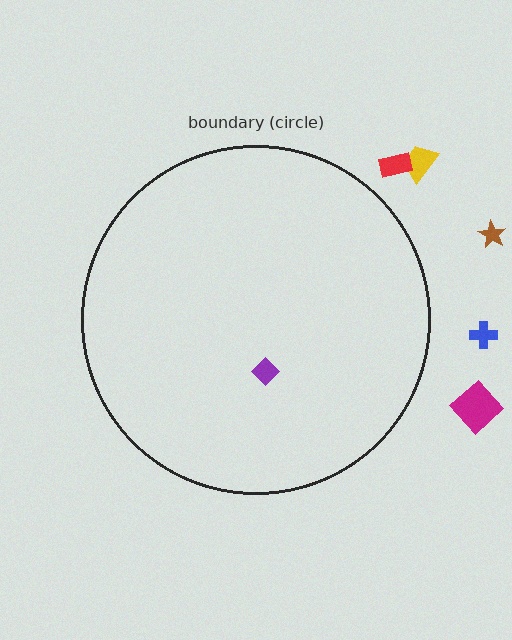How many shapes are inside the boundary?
1 inside, 5 outside.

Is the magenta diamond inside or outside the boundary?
Outside.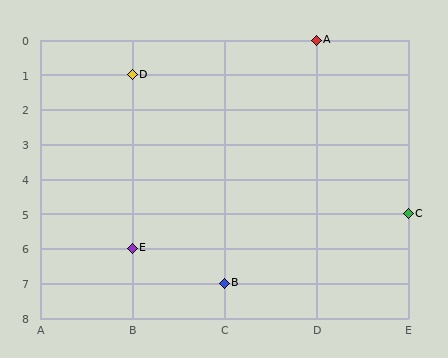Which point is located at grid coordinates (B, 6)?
Point E is at (B, 6).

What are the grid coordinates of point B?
Point B is at grid coordinates (C, 7).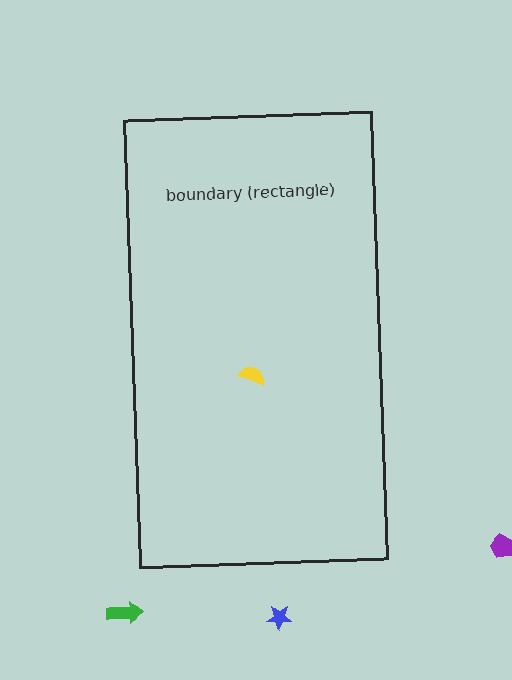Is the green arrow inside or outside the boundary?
Outside.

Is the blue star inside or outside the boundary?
Outside.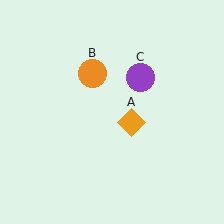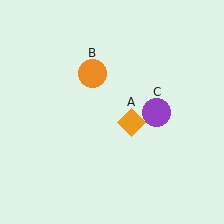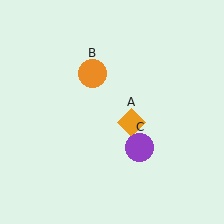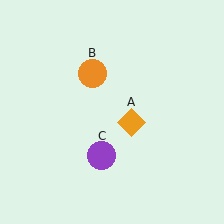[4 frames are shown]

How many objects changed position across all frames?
1 object changed position: purple circle (object C).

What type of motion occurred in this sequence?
The purple circle (object C) rotated clockwise around the center of the scene.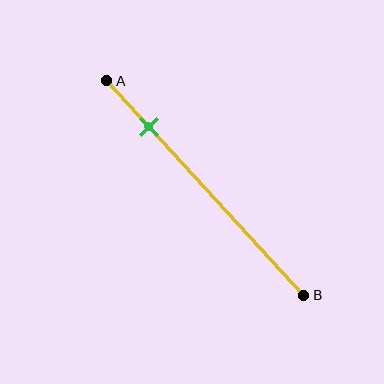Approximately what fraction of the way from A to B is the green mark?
The green mark is approximately 20% of the way from A to B.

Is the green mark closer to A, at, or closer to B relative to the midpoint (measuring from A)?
The green mark is closer to point A than the midpoint of segment AB.